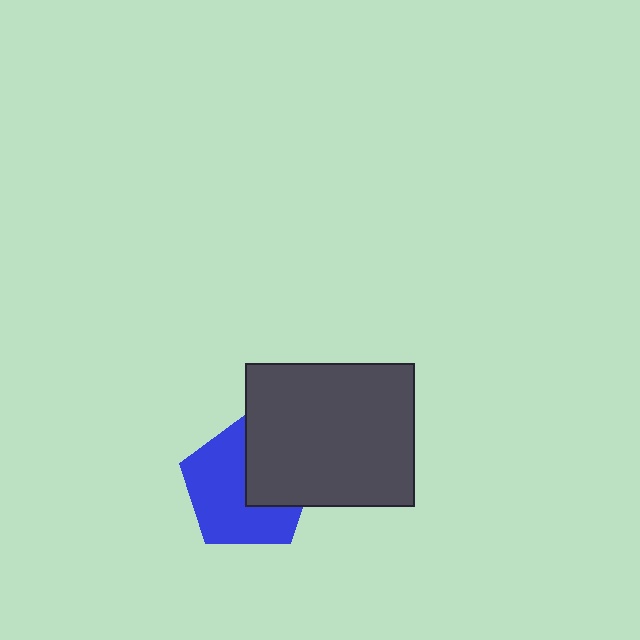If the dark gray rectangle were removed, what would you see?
You would see the complete blue pentagon.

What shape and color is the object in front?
The object in front is a dark gray rectangle.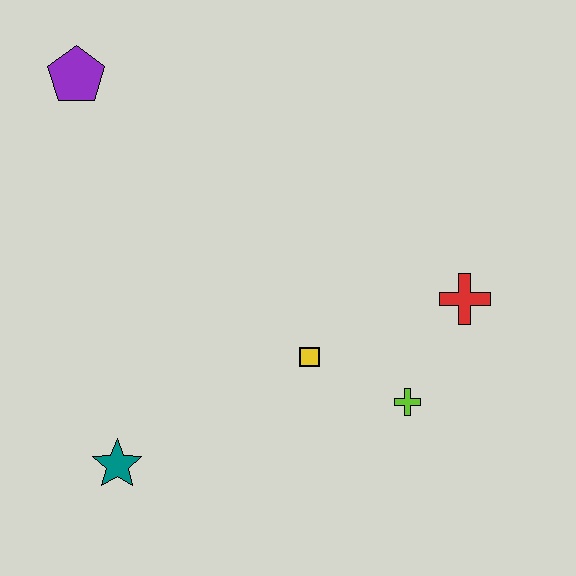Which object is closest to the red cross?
The lime cross is closest to the red cross.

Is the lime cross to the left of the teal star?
No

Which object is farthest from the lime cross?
The purple pentagon is farthest from the lime cross.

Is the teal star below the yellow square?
Yes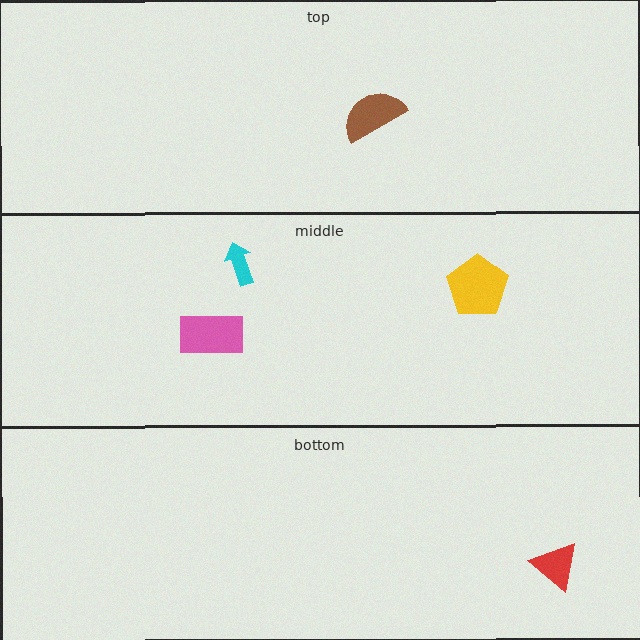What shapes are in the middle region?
The pink rectangle, the cyan arrow, the yellow pentagon.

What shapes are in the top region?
The brown semicircle.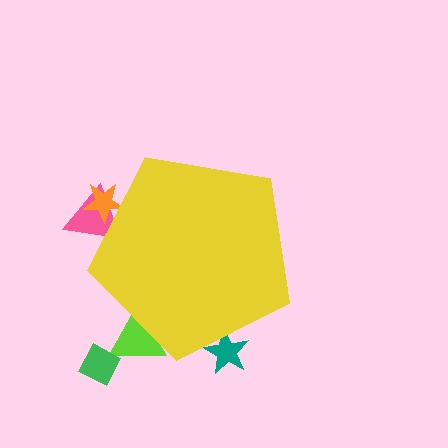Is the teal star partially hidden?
Yes, the teal star is partially hidden behind the yellow pentagon.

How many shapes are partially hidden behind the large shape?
4 shapes are partially hidden.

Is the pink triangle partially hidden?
Yes, the pink triangle is partially hidden behind the yellow pentagon.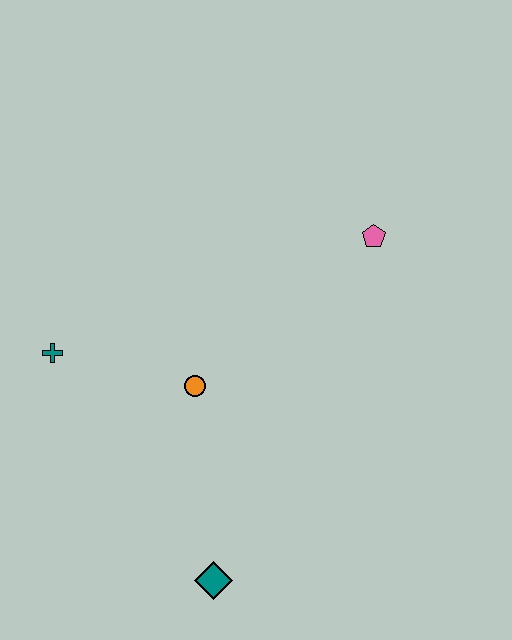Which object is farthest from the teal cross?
The pink pentagon is farthest from the teal cross.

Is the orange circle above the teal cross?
No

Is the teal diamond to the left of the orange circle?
No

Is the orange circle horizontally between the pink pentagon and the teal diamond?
No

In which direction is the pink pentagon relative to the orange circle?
The pink pentagon is to the right of the orange circle.